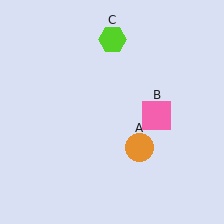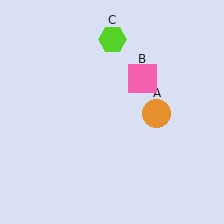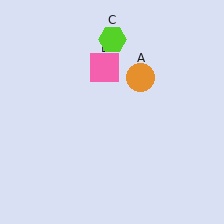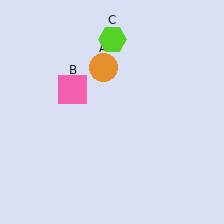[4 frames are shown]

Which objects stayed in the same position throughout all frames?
Lime hexagon (object C) remained stationary.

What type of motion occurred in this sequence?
The orange circle (object A), pink square (object B) rotated counterclockwise around the center of the scene.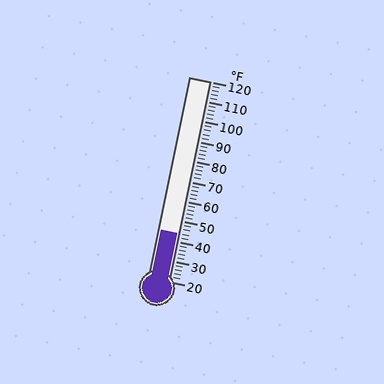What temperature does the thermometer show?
The thermometer shows approximately 44°F.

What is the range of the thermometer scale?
The thermometer scale ranges from 20°F to 120°F.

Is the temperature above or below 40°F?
The temperature is above 40°F.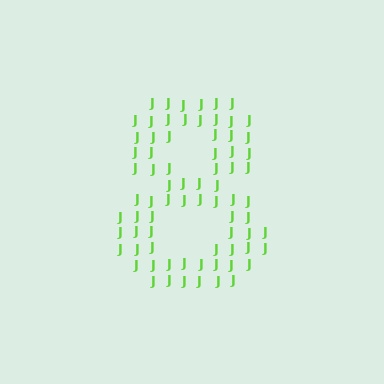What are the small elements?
The small elements are letter J's.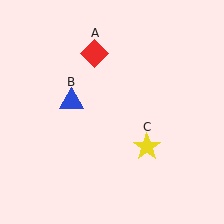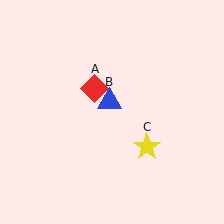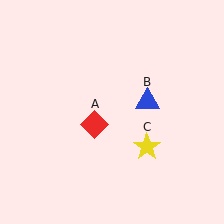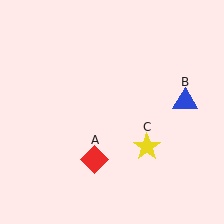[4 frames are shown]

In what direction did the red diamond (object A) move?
The red diamond (object A) moved down.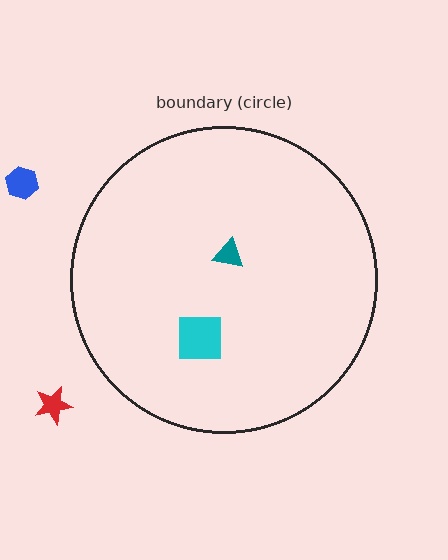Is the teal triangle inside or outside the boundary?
Inside.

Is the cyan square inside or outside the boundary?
Inside.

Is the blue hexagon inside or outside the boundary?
Outside.